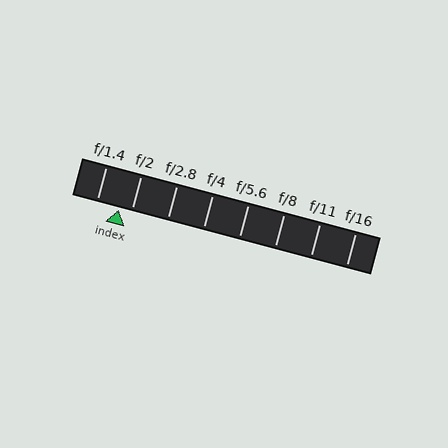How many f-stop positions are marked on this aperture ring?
There are 8 f-stop positions marked.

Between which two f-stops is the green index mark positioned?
The index mark is between f/1.4 and f/2.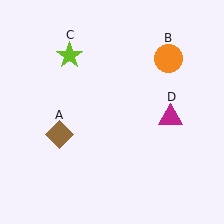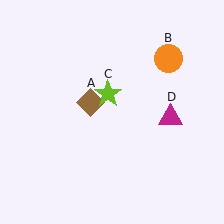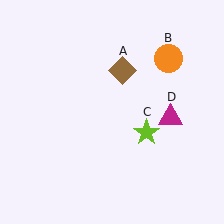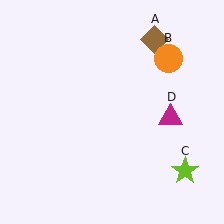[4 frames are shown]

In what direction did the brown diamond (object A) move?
The brown diamond (object A) moved up and to the right.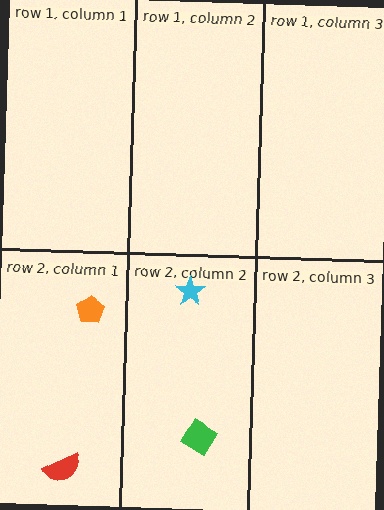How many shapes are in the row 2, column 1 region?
2.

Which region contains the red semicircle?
The row 2, column 1 region.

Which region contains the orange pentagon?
The row 2, column 1 region.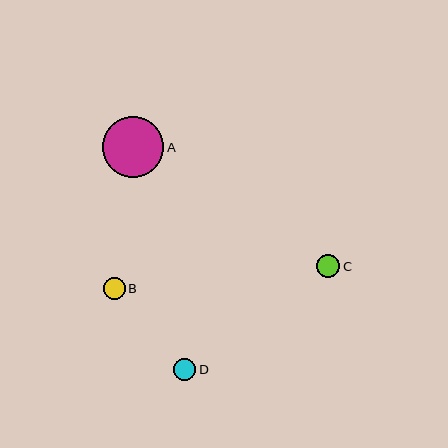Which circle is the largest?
Circle A is the largest with a size of approximately 61 pixels.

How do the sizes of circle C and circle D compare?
Circle C and circle D are approximately the same size.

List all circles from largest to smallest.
From largest to smallest: A, C, D, B.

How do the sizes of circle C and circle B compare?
Circle C and circle B are approximately the same size.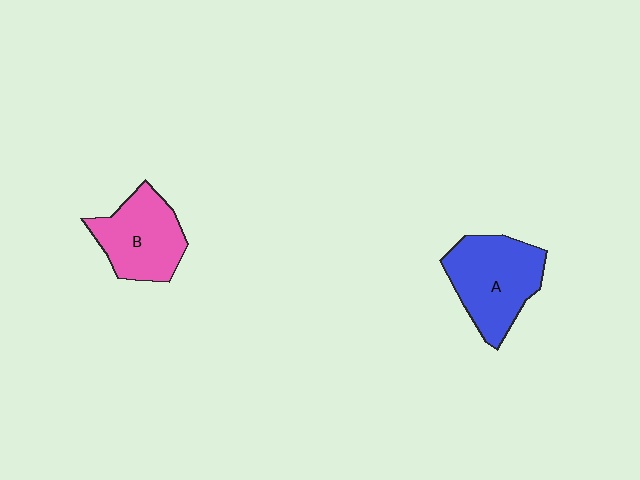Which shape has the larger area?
Shape A (blue).